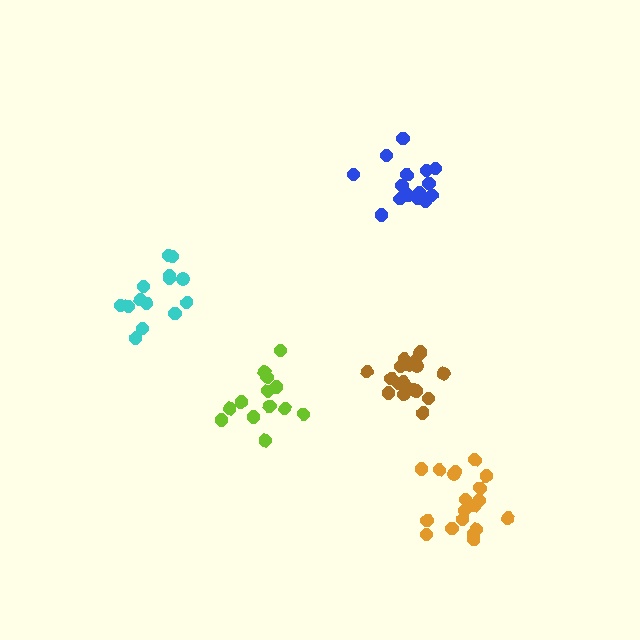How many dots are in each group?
Group 1: 19 dots, Group 2: 13 dots, Group 3: 15 dots, Group 4: 19 dots, Group 5: 14 dots (80 total).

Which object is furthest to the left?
The cyan cluster is leftmost.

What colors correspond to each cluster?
The clusters are colored: brown, lime, blue, orange, cyan.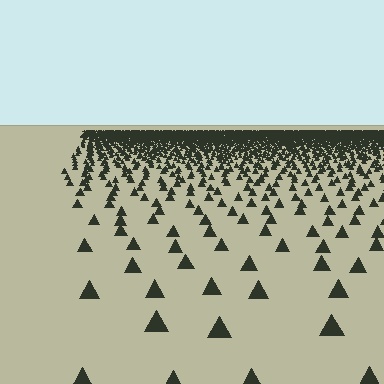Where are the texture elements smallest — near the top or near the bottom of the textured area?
Near the top.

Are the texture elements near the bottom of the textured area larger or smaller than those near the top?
Larger. Near the bottom, elements are closer to the viewer and appear at a bigger on-screen size.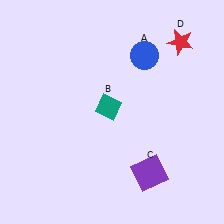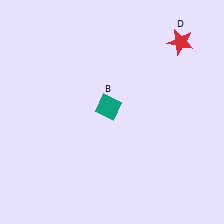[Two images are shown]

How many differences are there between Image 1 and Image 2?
There are 2 differences between the two images.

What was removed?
The purple square (C), the blue circle (A) were removed in Image 2.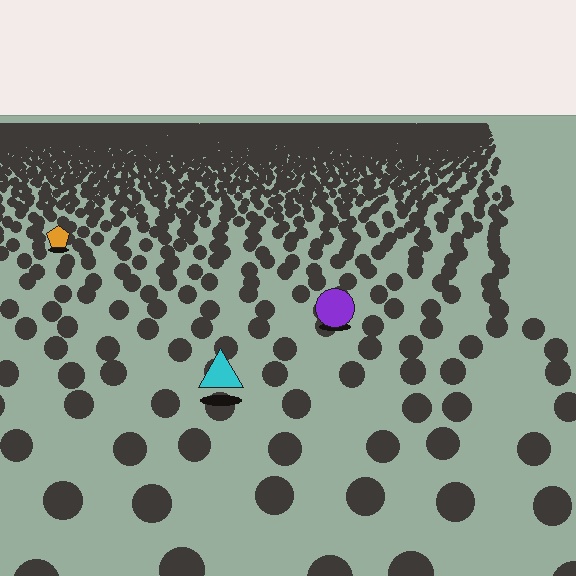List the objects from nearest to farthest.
From nearest to farthest: the cyan triangle, the purple circle, the orange pentagon.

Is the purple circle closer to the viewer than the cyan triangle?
No. The cyan triangle is closer — you can tell from the texture gradient: the ground texture is coarser near it.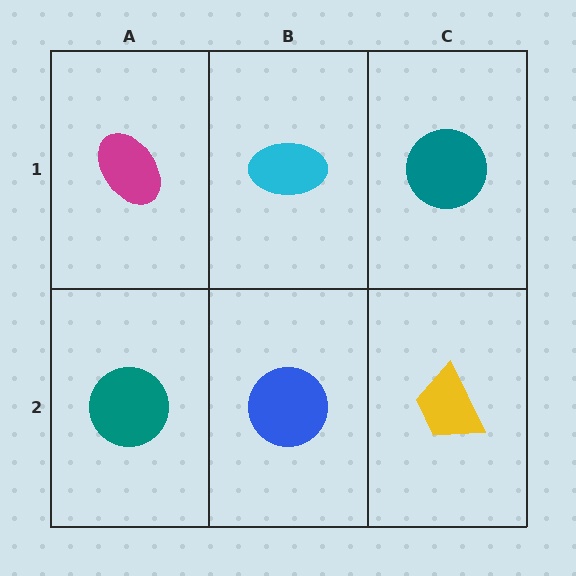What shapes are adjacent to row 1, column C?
A yellow trapezoid (row 2, column C), a cyan ellipse (row 1, column B).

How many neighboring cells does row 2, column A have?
2.